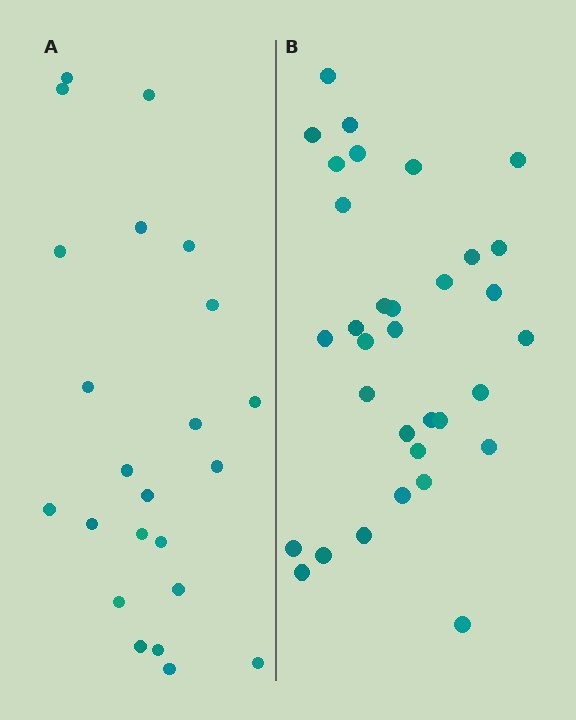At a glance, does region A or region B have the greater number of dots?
Region B (the right region) has more dots.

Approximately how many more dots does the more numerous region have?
Region B has roughly 10 or so more dots than region A.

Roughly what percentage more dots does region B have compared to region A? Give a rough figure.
About 45% more.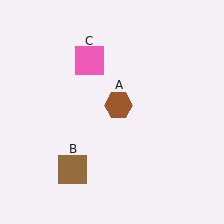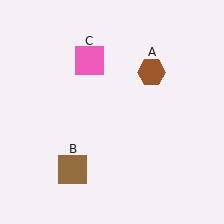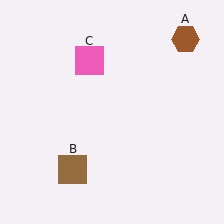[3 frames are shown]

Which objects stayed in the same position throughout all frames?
Brown square (object B) and pink square (object C) remained stationary.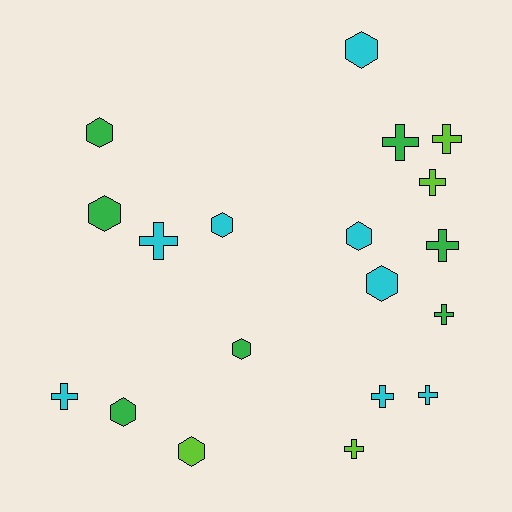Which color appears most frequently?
Cyan, with 8 objects.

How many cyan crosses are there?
There are 4 cyan crosses.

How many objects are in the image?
There are 19 objects.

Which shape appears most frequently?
Cross, with 10 objects.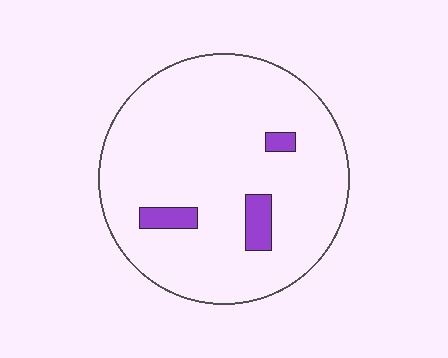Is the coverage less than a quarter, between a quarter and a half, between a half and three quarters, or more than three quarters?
Less than a quarter.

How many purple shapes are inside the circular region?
3.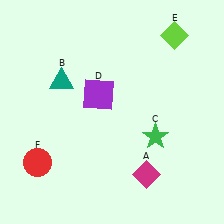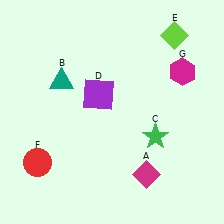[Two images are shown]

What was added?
A magenta hexagon (G) was added in Image 2.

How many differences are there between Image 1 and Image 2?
There is 1 difference between the two images.